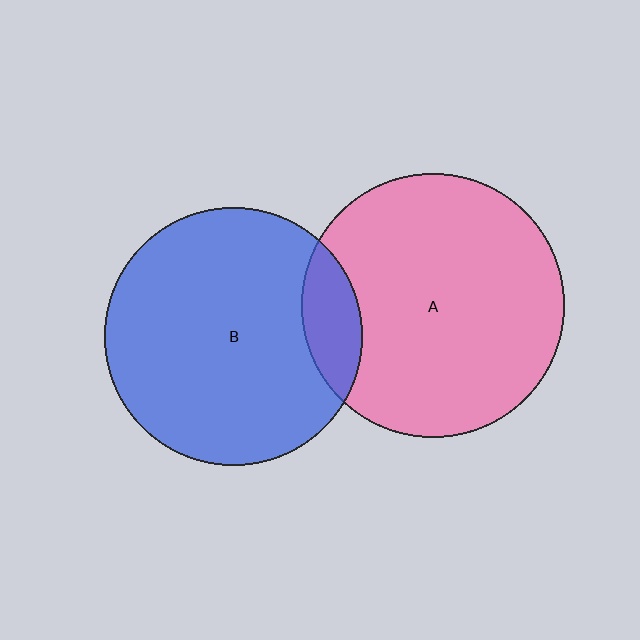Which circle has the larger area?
Circle A (pink).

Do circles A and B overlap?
Yes.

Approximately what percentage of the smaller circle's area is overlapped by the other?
Approximately 15%.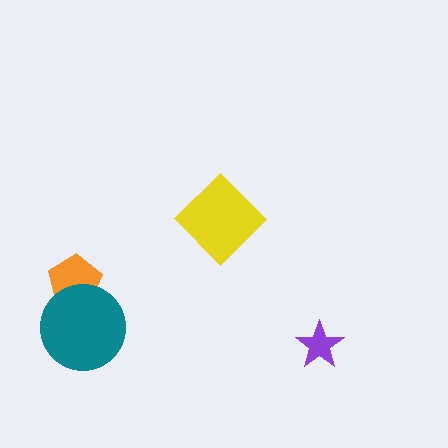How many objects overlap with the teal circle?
1 object overlaps with the teal circle.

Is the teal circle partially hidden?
No, no other shape covers it.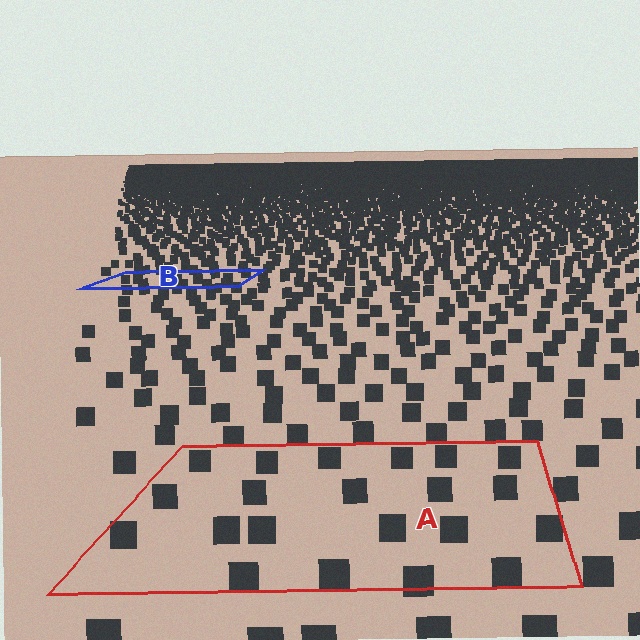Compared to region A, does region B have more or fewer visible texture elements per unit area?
Region B has more texture elements per unit area — they are packed more densely because it is farther away.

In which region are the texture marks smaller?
The texture marks are smaller in region B, because it is farther away.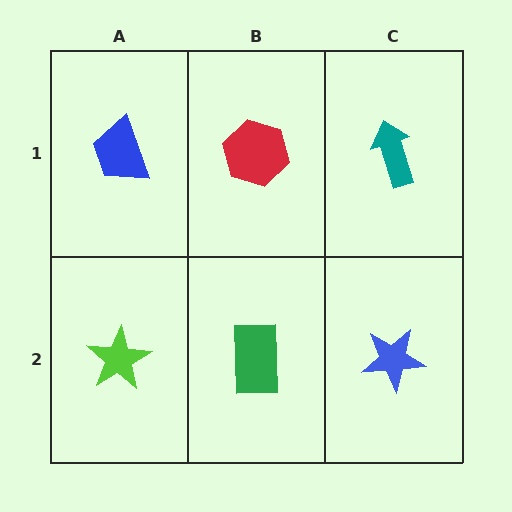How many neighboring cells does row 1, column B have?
3.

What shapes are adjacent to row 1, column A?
A lime star (row 2, column A), a red hexagon (row 1, column B).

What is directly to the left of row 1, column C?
A red hexagon.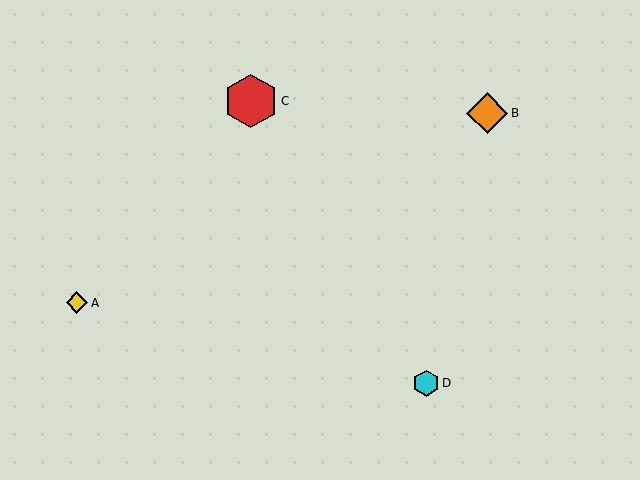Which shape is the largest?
The red hexagon (labeled C) is the largest.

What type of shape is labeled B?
Shape B is an orange diamond.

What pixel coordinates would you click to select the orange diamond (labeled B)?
Click at (487, 113) to select the orange diamond B.